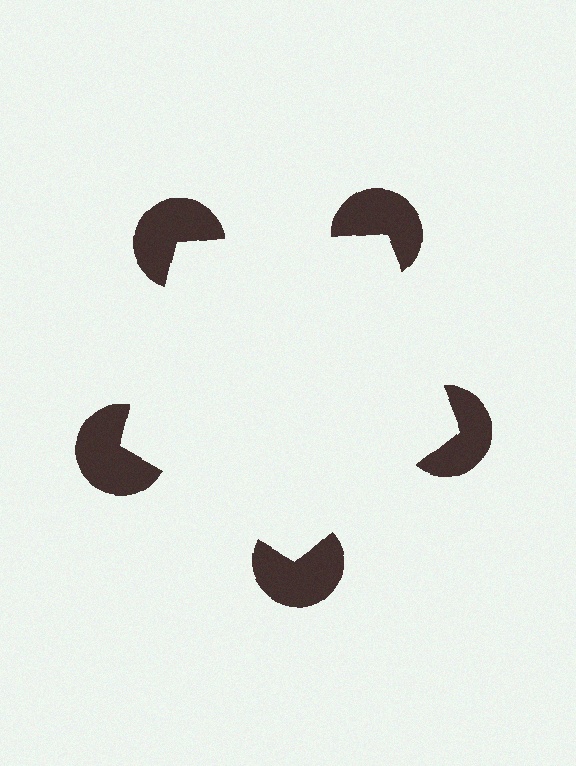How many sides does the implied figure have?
5 sides.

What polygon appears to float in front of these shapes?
An illusory pentagon — its edges are inferred from the aligned wedge cuts in the pac-man discs, not physically drawn.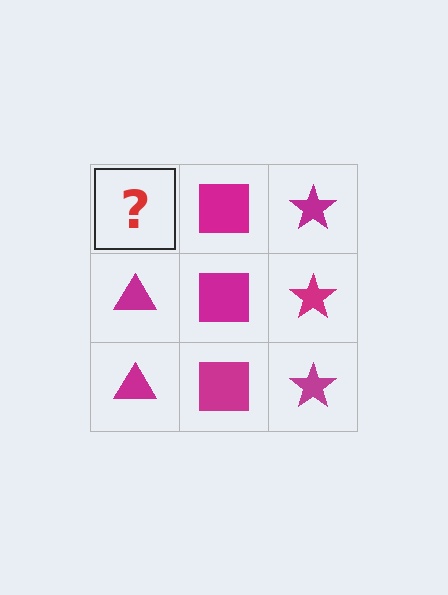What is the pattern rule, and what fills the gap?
The rule is that each column has a consistent shape. The gap should be filled with a magenta triangle.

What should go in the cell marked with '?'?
The missing cell should contain a magenta triangle.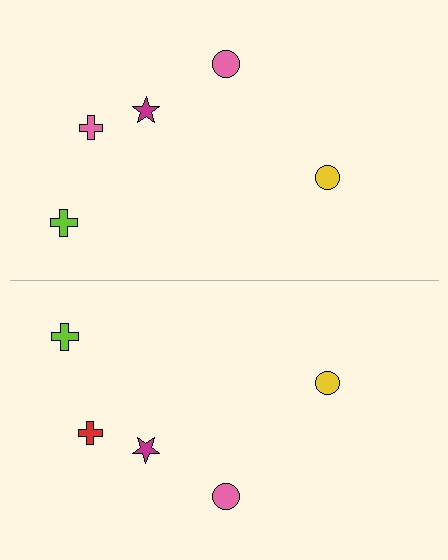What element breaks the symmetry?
The red cross on the bottom side breaks the symmetry — its mirror counterpart is pink.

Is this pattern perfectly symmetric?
No, the pattern is not perfectly symmetric. The red cross on the bottom side breaks the symmetry — its mirror counterpart is pink.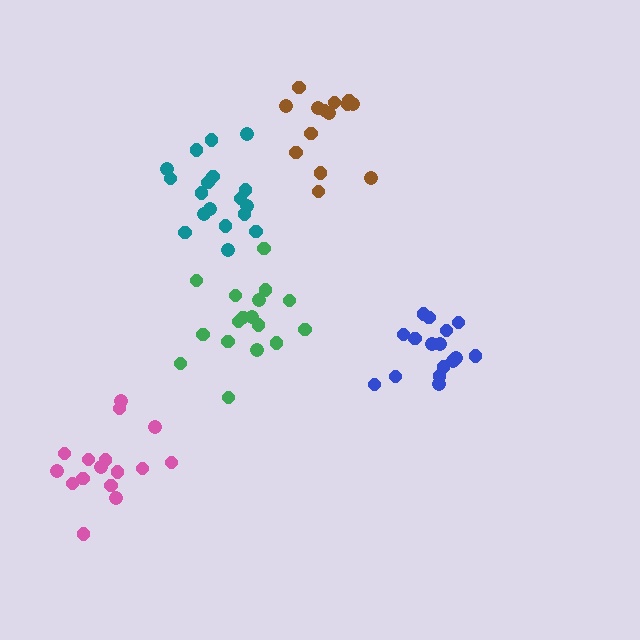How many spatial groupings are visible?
There are 5 spatial groupings.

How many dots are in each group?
Group 1: 14 dots, Group 2: 17 dots, Group 3: 16 dots, Group 4: 16 dots, Group 5: 18 dots (81 total).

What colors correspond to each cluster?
The clusters are colored: brown, green, blue, pink, teal.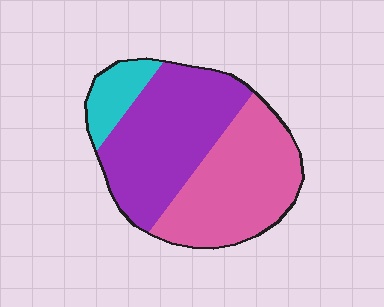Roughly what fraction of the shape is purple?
Purple covers around 45% of the shape.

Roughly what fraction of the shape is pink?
Pink covers around 45% of the shape.